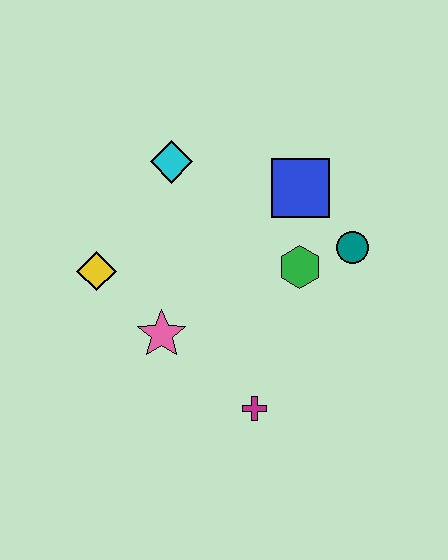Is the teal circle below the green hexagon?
No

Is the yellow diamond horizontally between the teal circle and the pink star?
No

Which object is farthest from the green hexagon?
The yellow diamond is farthest from the green hexagon.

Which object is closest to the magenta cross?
The pink star is closest to the magenta cross.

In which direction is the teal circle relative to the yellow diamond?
The teal circle is to the right of the yellow diamond.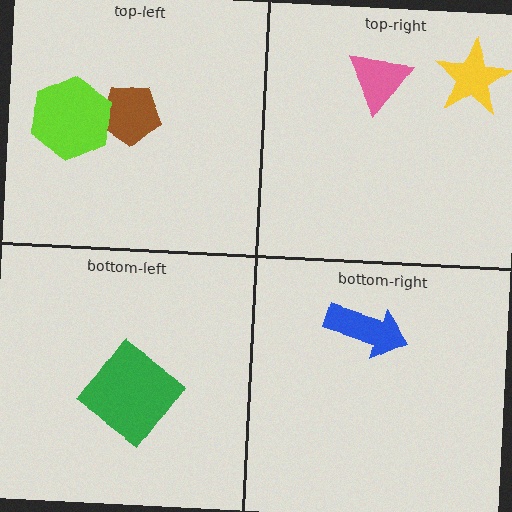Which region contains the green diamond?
The bottom-left region.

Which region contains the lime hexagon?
The top-left region.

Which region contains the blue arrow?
The bottom-right region.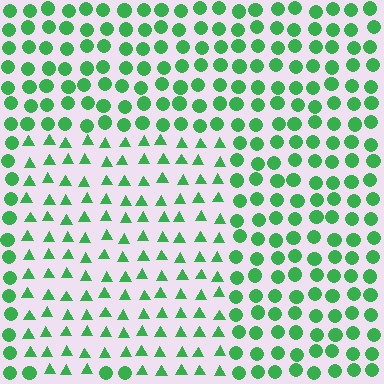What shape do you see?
I see a rectangle.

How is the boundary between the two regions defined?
The boundary is defined by a change in element shape: triangles inside vs. circles outside. All elements share the same color and spacing.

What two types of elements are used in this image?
The image uses triangles inside the rectangle region and circles outside it.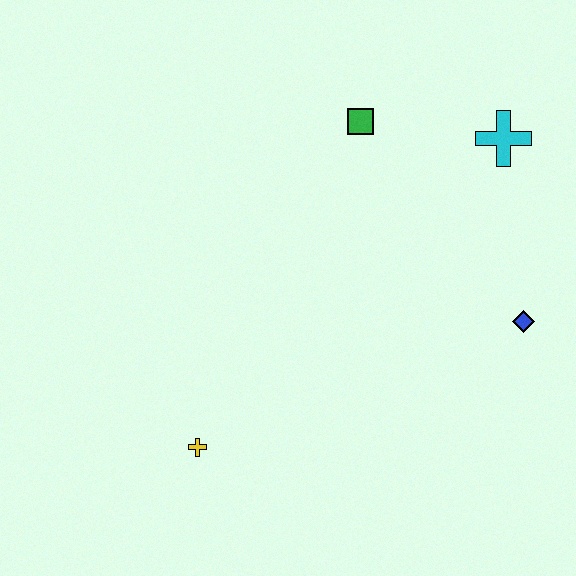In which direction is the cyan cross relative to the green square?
The cyan cross is to the right of the green square.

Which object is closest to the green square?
The cyan cross is closest to the green square.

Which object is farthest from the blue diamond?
The yellow cross is farthest from the blue diamond.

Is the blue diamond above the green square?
No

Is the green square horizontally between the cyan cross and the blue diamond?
No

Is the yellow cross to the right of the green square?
No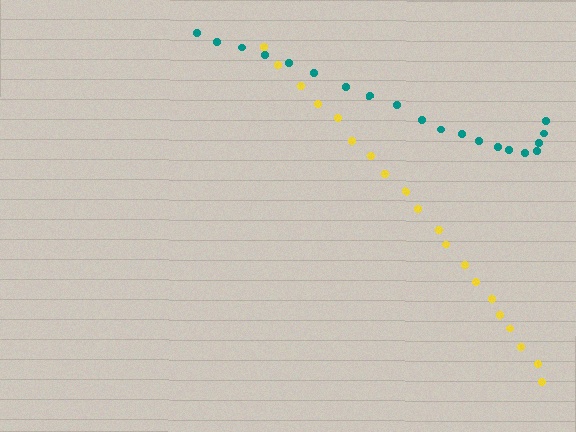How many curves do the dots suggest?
There are 2 distinct paths.